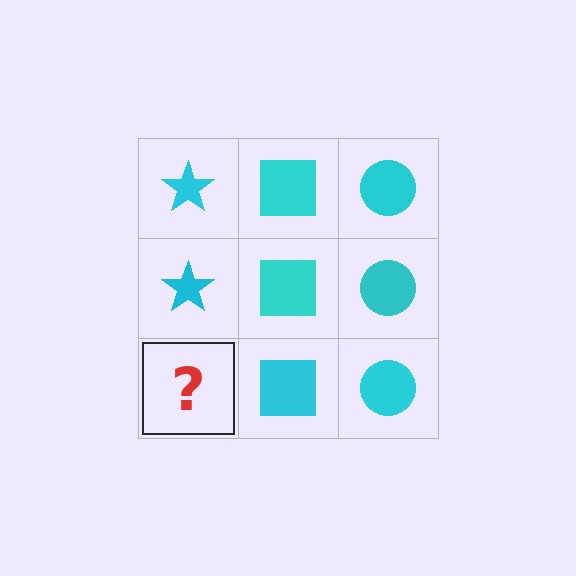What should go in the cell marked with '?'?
The missing cell should contain a cyan star.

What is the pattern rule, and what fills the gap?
The rule is that each column has a consistent shape. The gap should be filled with a cyan star.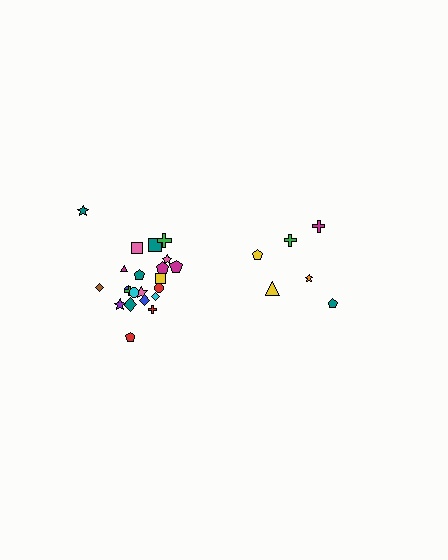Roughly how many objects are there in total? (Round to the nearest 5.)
Roughly 30 objects in total.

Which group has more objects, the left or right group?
The left group.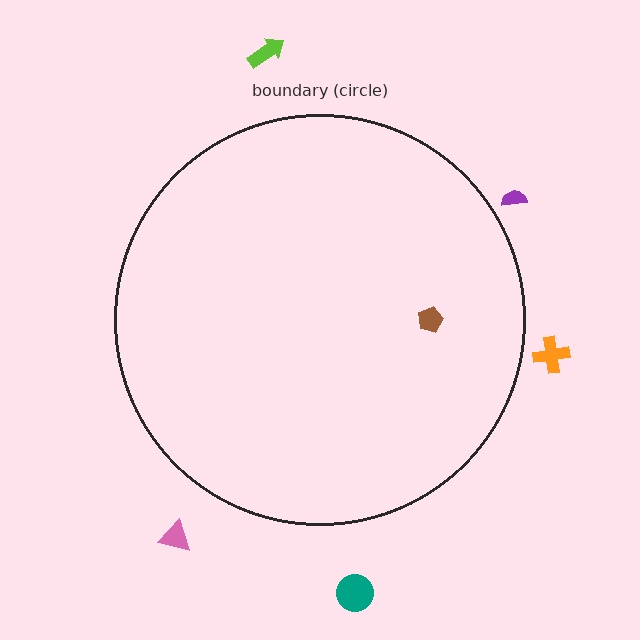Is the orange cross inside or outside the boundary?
Outside.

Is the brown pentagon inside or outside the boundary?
Inside.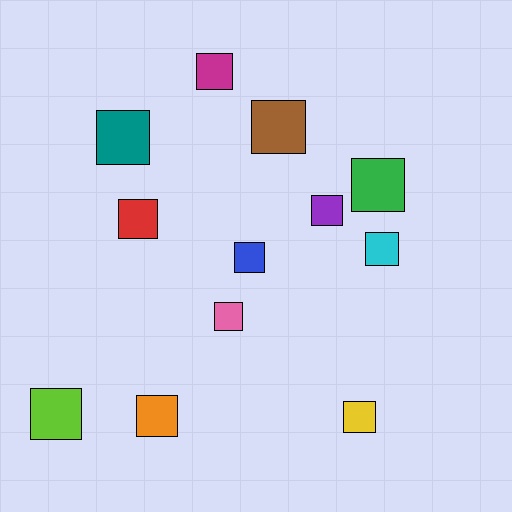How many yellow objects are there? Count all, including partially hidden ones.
There is 1 yellow object.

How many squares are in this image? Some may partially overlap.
There are 12 squares.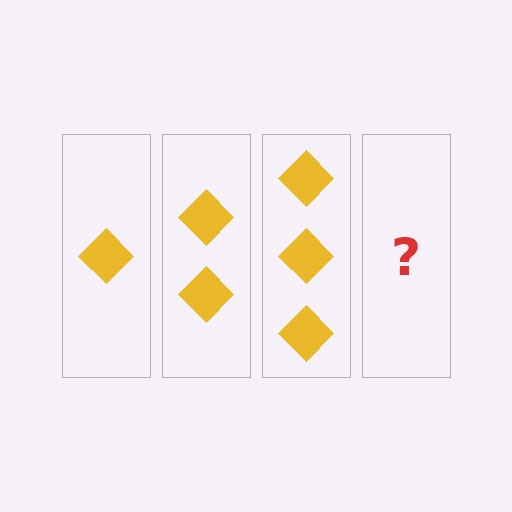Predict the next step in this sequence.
The next step is 4 diamonds.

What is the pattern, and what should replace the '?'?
The pattern is that each step adds one more diamond. The '?' should be 4 diamonds.